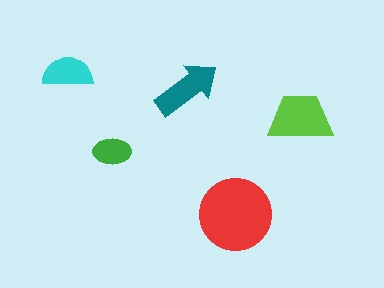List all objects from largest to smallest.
The red circle, the lime trapezoid, the teal arrow, the cyan semicircle, the green ellipse.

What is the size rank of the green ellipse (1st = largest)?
5th.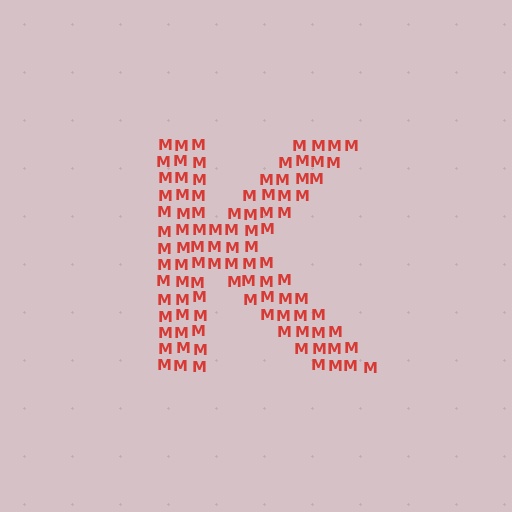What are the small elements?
The small elements are letter M's.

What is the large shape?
The large shape is the letter K.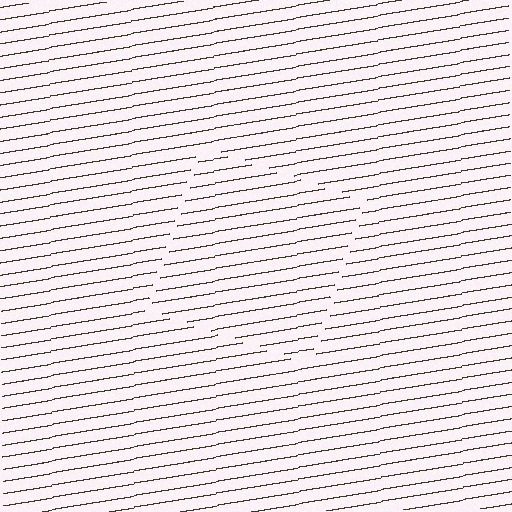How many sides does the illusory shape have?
4 sides — the line-ends trace a square.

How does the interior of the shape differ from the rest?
The interior of the shape contains the same grating, shifted by half a period — the contour is defined by the phase discontinuity where line-ends from the inner and outer gratings abut.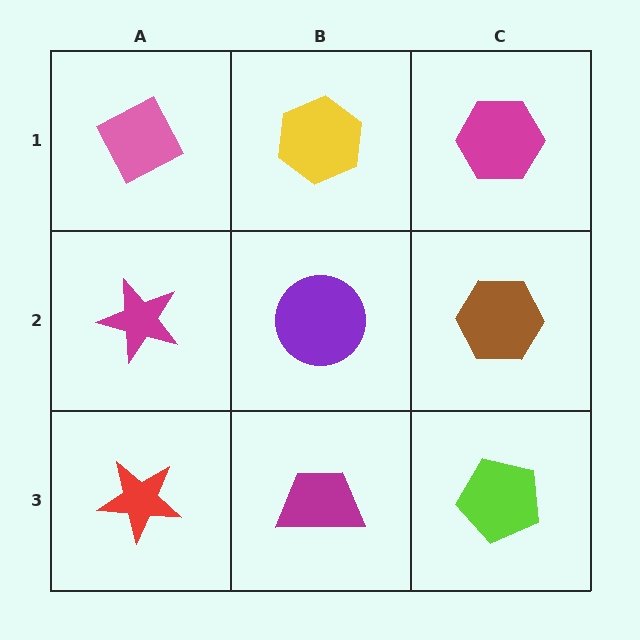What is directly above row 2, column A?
A pink diamond.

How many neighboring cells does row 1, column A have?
2.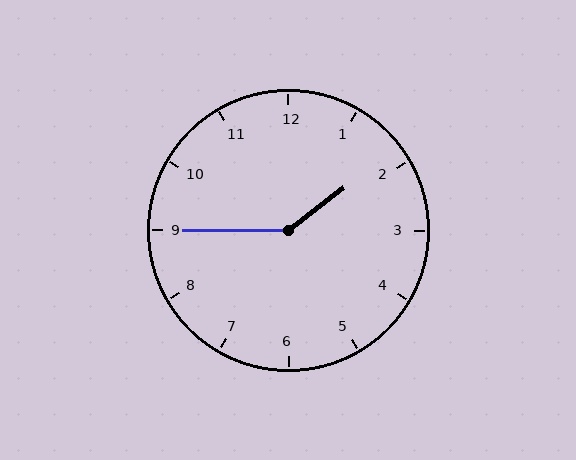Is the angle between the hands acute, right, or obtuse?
It is obtuse.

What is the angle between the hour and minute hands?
Approximately 142 degrees.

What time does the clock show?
1:45.